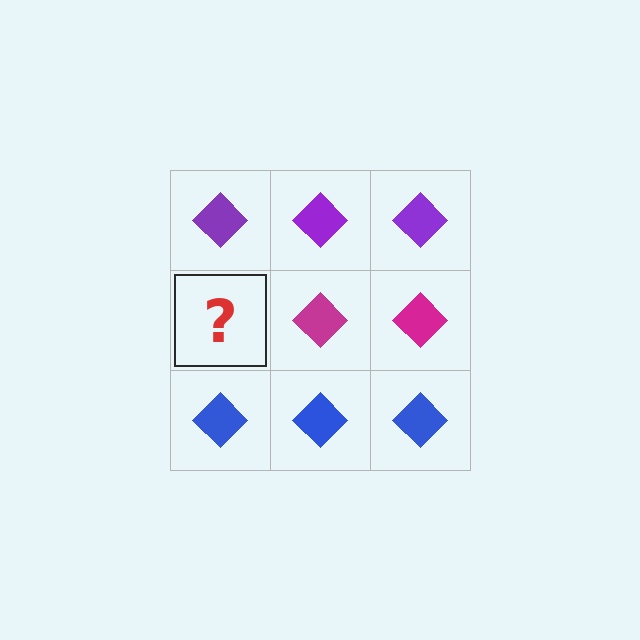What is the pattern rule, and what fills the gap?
The rule is that each row has a consistent color. The gap should be filled with a magenta diamond.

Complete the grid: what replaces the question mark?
The question mark should be replaced with a magenta diamond.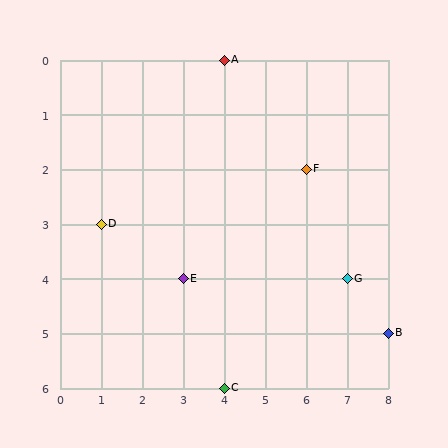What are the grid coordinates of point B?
Point B is at grid coordinates (8, 5).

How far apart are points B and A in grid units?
Points B and A are 4 columns and 5 rows apart (about 6.4 grid units diagonally).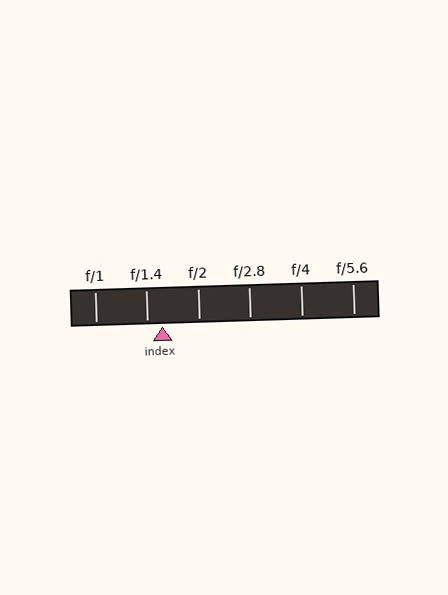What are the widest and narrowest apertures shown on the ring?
The widest aperture shown is f/1 and the narrowest is f/5.6.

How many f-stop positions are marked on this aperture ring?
There are 6 f-stop positions marked.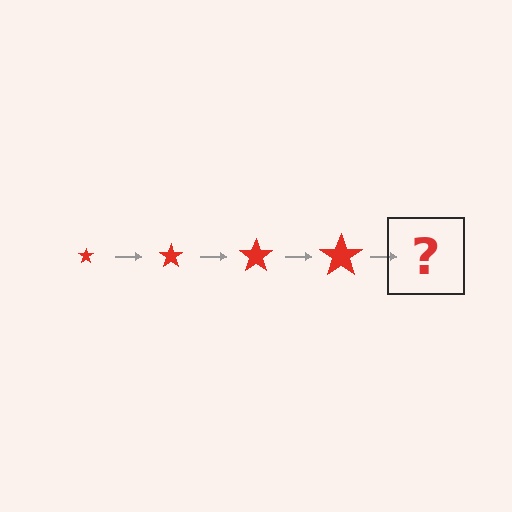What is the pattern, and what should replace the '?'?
The pattern is that the star gets progressively larger each step. The '?' should be a red star, larger than the previous one.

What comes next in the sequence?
The next element should be a red star, larger than the previous one.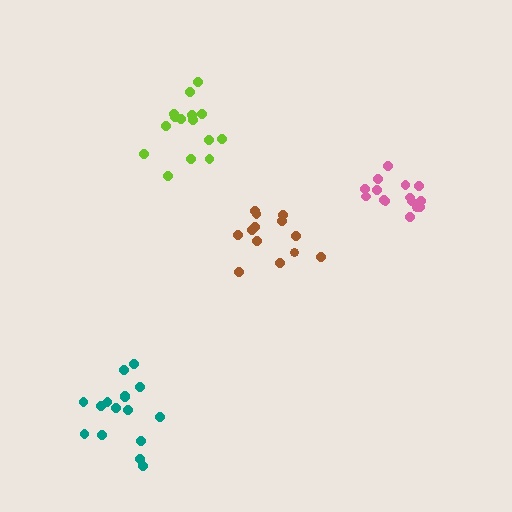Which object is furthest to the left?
The teal cluster is leftmost.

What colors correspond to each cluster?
The clusters are colored: teal, brown, lime, pink.